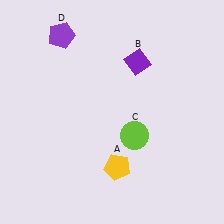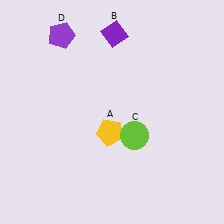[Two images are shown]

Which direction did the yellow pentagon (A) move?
The yellow pentagon (A) moved up.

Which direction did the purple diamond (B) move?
The purple diamond (B) moved up.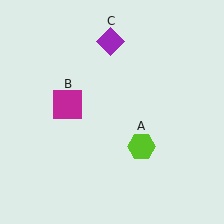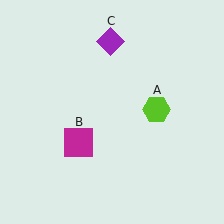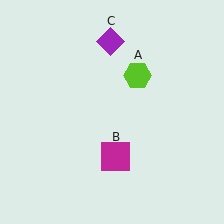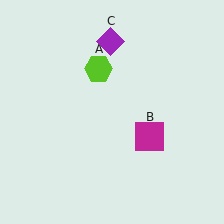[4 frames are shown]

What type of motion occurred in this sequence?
The lime hexagon (object A), magenta square (object B) rotated counterclockwise around the center of the scene.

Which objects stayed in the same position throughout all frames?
Purple diamond (object C) remained stationary.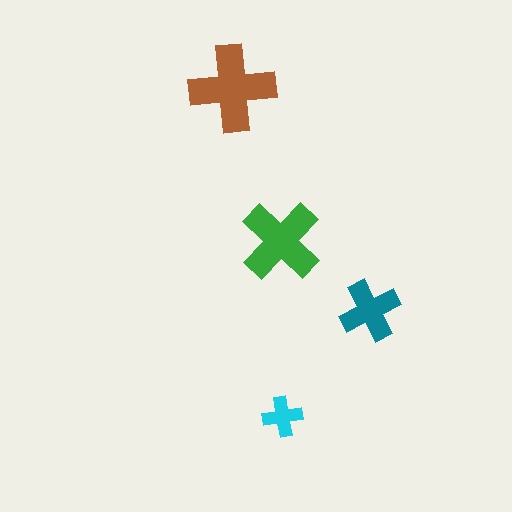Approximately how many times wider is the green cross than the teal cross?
About 1.5 times wider.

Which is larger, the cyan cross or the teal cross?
The teal one.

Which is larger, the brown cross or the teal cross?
The brown one.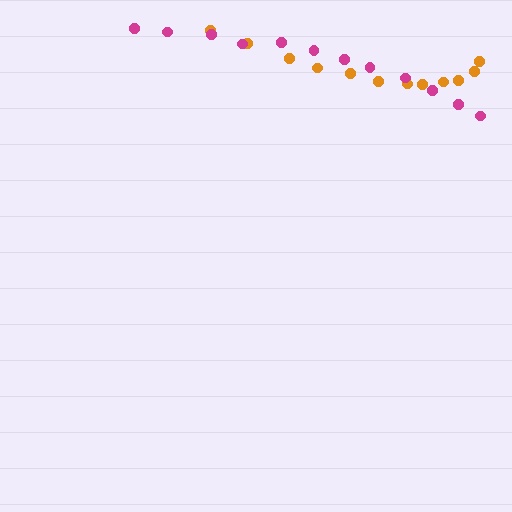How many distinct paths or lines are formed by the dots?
There are 2 distinct paths.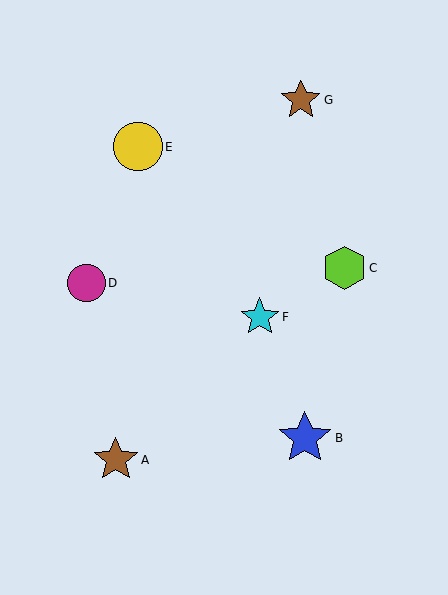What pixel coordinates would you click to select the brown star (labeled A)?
Click at (116, 460) to select the brown star A.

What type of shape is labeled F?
Shape F is a cyan star.